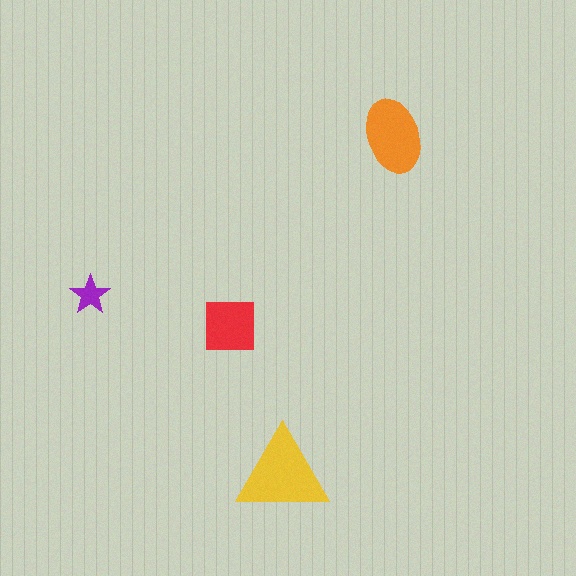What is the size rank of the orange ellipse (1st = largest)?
2nd.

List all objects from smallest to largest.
The purple star, the red square, the orange ellipse, the yellow triangle.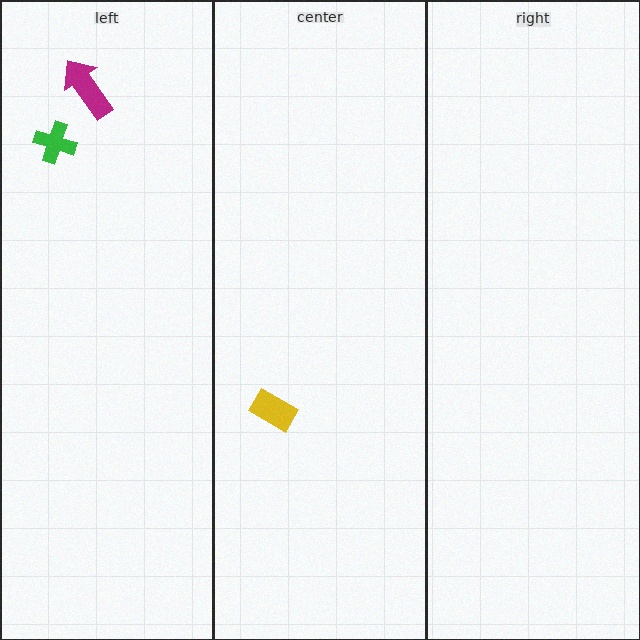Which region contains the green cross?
The left region.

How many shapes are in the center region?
1.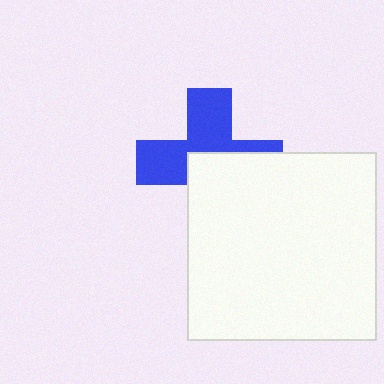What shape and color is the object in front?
The object in front is a white square.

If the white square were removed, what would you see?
You would see the complete blue cross.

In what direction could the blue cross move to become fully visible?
The blue cross could move toward the upper-left. That would shift it out from behind the white square entirely.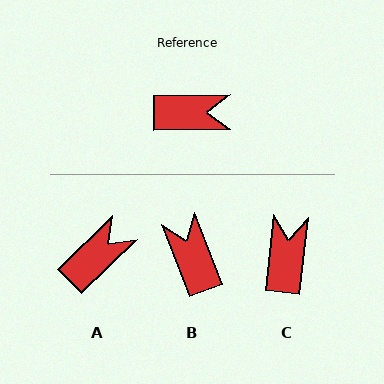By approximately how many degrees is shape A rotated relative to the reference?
Approximately 43 degrees counter-clockwise.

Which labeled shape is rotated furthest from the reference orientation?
B, about 110 degrees away.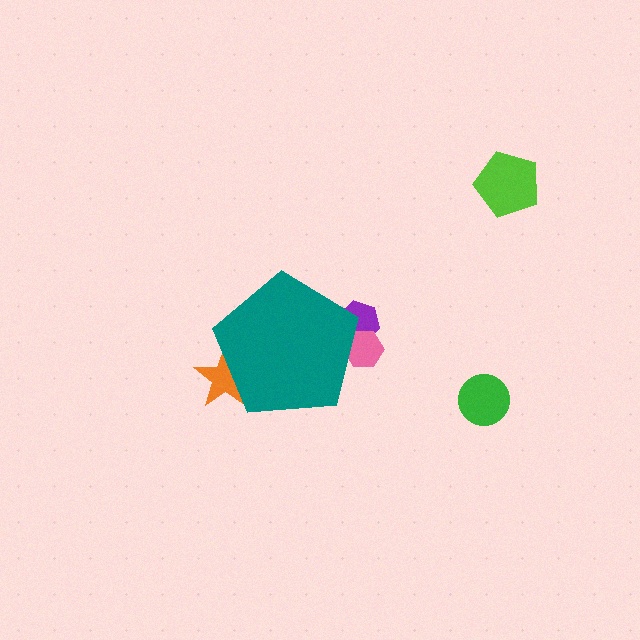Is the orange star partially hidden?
Yes, the orange star is partially hidden behind the teal pentagon.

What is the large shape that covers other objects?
A teal pentagon.